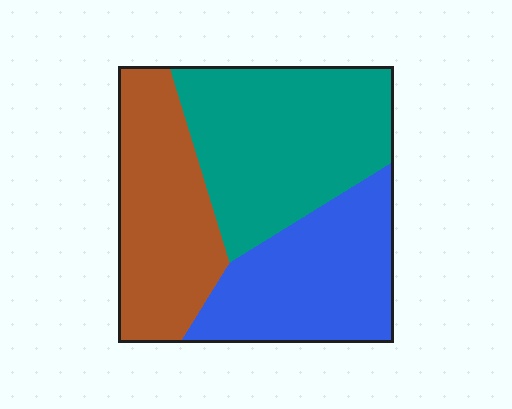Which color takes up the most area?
Teal, at roughly 40%.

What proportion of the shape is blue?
Blue covers about 30% of the shape.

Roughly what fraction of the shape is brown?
Brown takes up about one third (1/3) of the shape.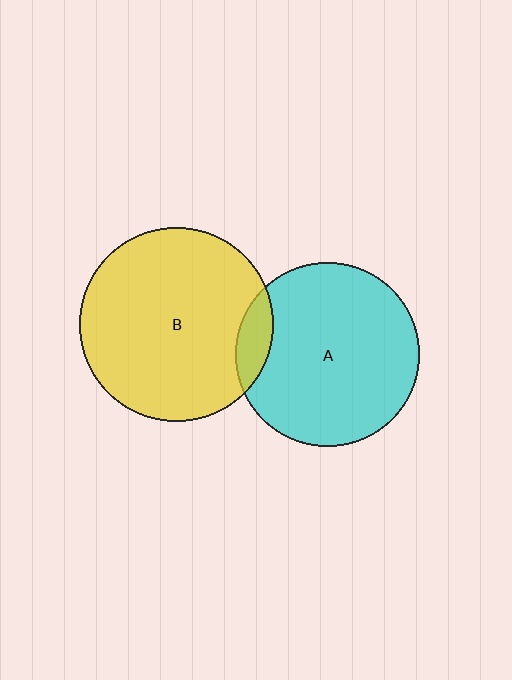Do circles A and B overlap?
Yes.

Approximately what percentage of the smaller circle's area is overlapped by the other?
Approximately 10%.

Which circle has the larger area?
Circle B (yellow).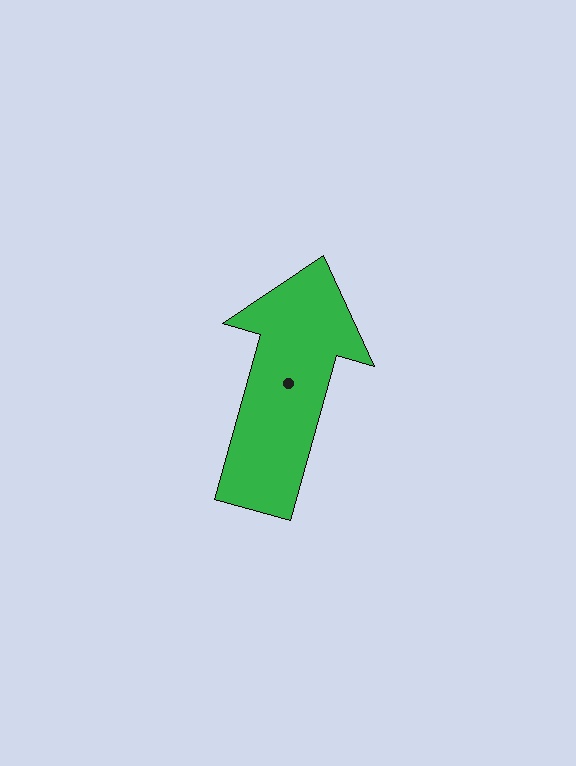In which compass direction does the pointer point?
North.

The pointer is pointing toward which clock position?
Roughly 1 o'clock.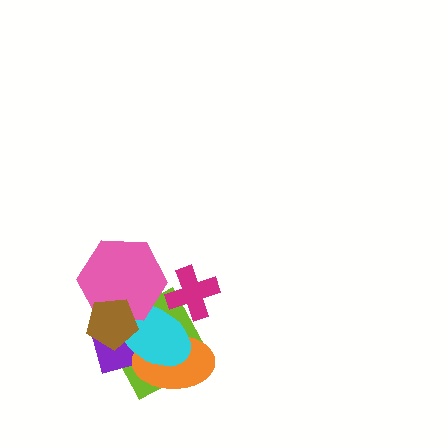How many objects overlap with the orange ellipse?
3 objects overlap with the orange ellipse.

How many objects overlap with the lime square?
5 objects overlap with the lime square.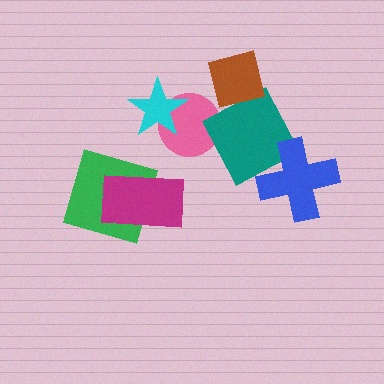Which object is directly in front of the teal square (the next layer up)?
The blue cross is directly in front of the teal square.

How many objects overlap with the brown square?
1 object overlaps with the brown square.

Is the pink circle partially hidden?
Yes, it is partially covered by another shape.